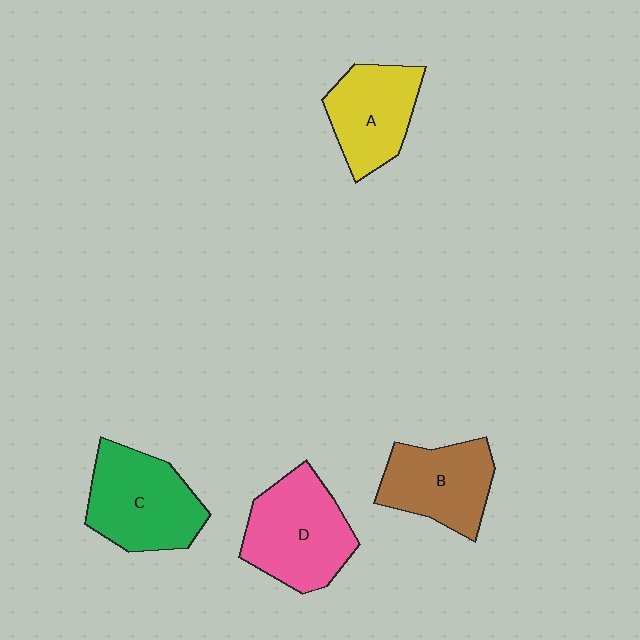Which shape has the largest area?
Shape D (pink).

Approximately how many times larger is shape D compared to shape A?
Approximately 1.3 times.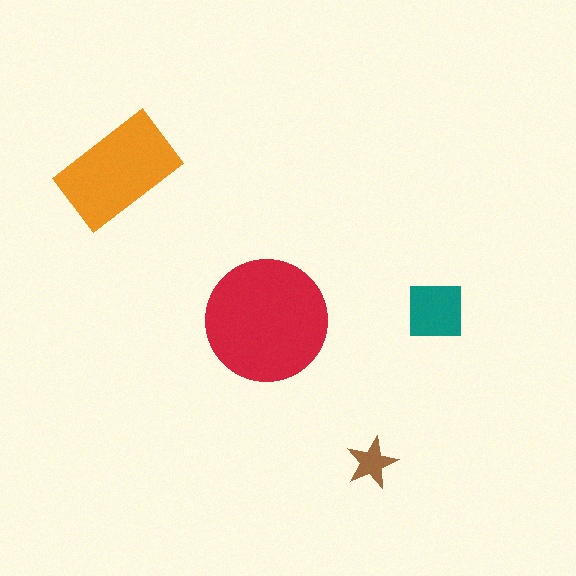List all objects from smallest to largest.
The brown star, the teal square, the orange rectangle, the red circle.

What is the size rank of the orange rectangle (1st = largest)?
2nd.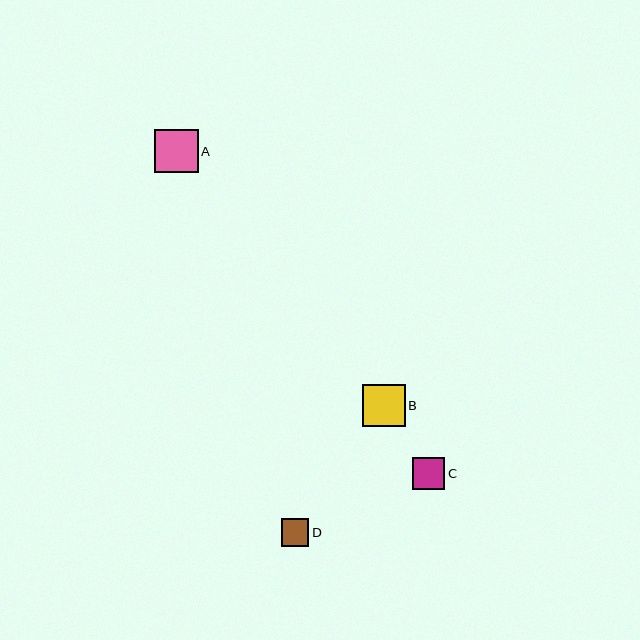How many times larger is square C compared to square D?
Square C is approximately 1.2 times the size of square D.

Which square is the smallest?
Square D is the smallest with a size of approximately 27 pixels.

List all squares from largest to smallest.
From largest to smallest: A, B, C, D.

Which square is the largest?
Square A is the largest with a size of approximately 43 pixels.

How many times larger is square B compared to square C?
Square B is approximately 1.3 times the size of square C.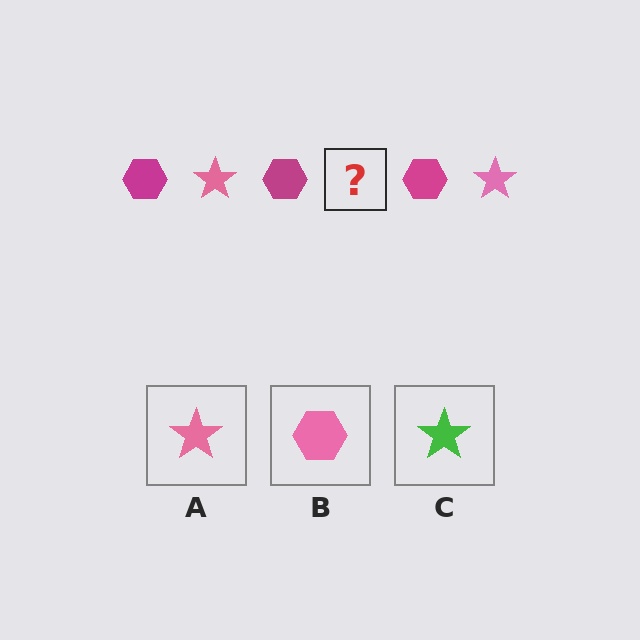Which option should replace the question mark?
Option A.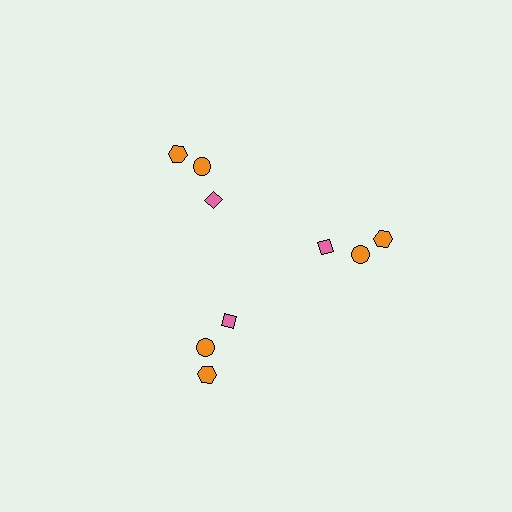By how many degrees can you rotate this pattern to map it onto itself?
The pattern maps onto itself every 120 degrees of rotation.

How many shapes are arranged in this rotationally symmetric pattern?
There are 9 shapes, arranged in 3 groups of 3.